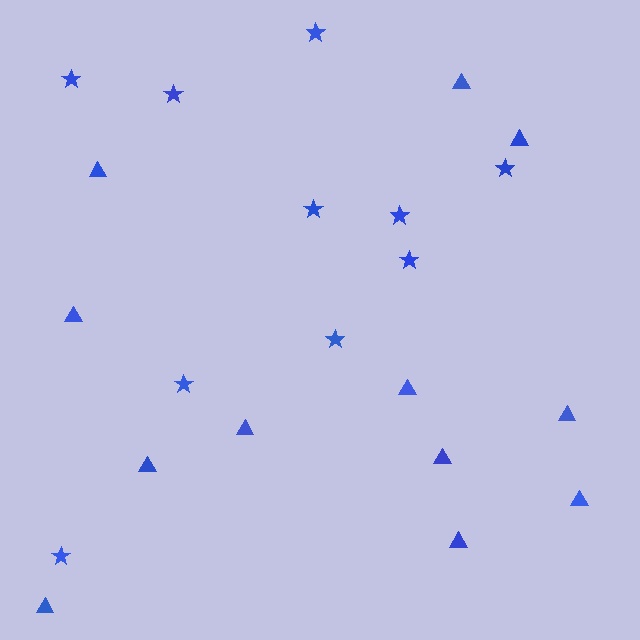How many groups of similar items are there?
There are 2 groups: one group of stars (10) and one group of triangles (12).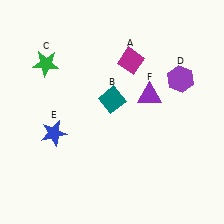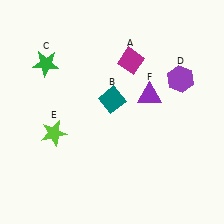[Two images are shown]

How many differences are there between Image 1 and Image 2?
There is 1 difference between the two images.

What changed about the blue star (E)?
In Image 1, E is blue. In Image 2, it changed to lime.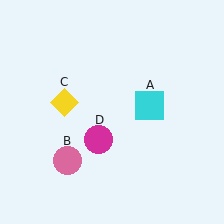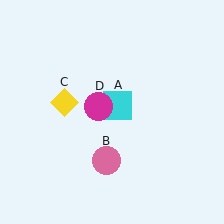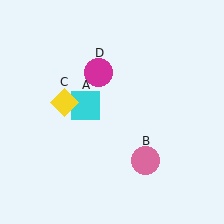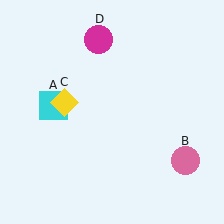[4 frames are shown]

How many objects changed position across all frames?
3 objects changed position: cyan square (object A), pink circle (object B), magenta circle (object D).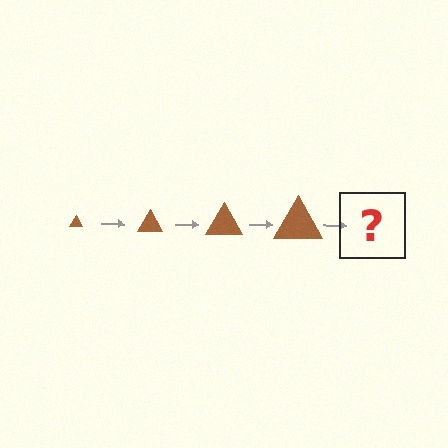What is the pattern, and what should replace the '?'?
The pattern is that the triangle gets progressively larger each step. The '?' should be a brown triangle, larger than the previous one.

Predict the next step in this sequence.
The next step is a brown triangle, larger than the previous one.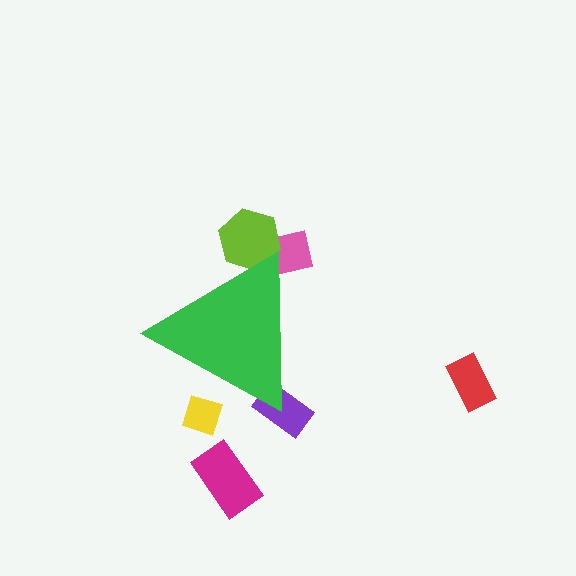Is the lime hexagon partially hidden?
Yes, the lime hexagon is partially hidden behind the green triangle.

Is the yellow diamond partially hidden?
Yes, the yellow diamond is partially hidden behind the green triangle.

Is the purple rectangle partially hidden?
Yes, the purple rectangle is partially hidden behind the green triangle.